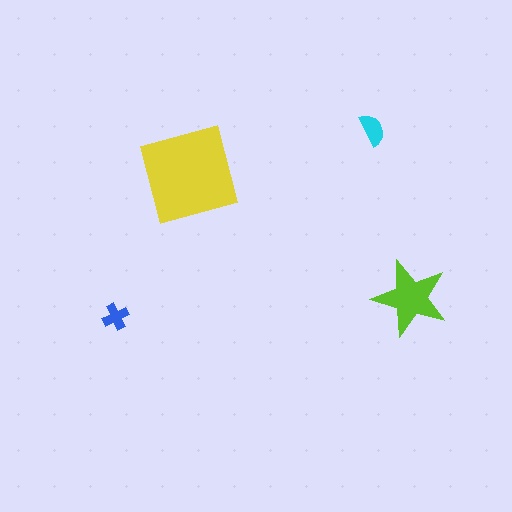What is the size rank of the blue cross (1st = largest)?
4th.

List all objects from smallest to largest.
The blue cross, the cyan semicircle, the lime star, the yellow square.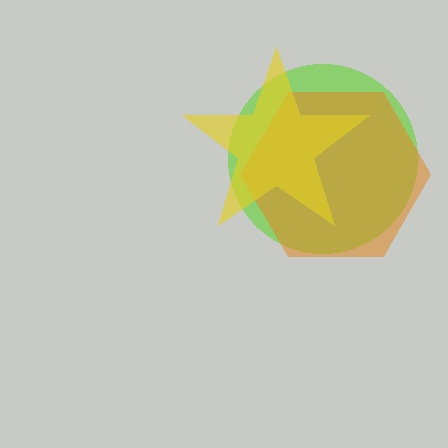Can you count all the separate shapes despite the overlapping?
Yes, there are 3 separate shapes.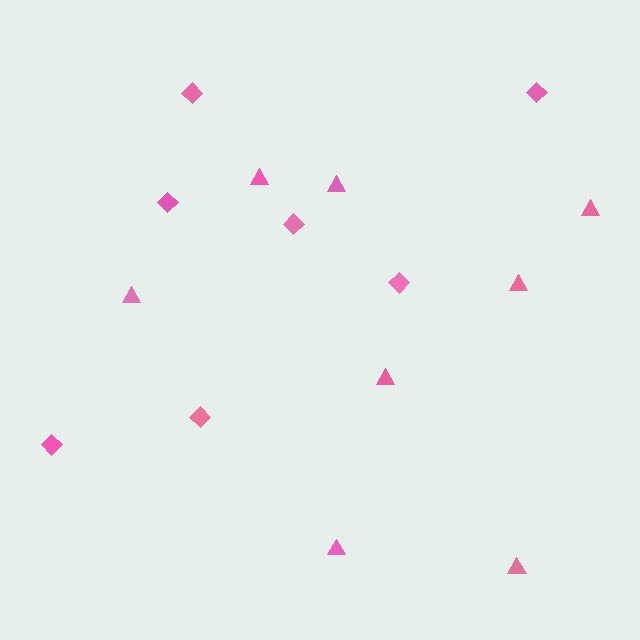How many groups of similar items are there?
There are 2 groups: one group of diamonds (7) and one group of triangles (8).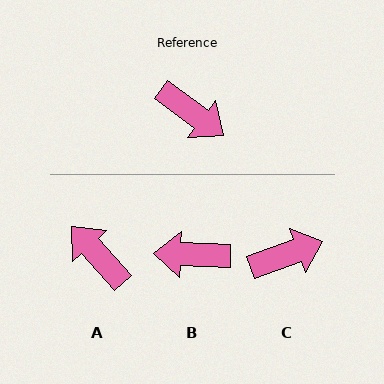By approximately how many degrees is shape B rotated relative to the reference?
Approximately 145 degrees clockwise.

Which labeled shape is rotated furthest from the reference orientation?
A, about 169 degrees away.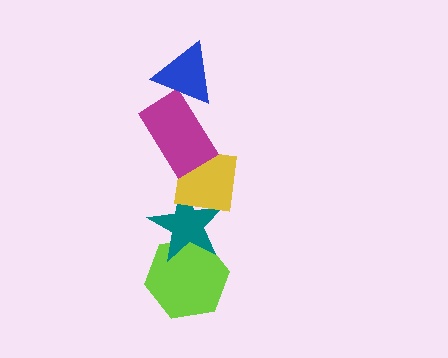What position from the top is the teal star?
The teal star is 4th from the top.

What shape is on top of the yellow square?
The magenta rectangle is on top of the yellow square.